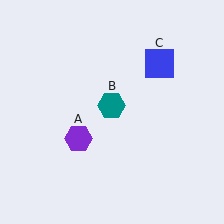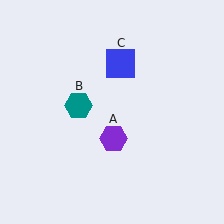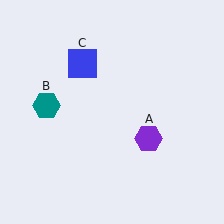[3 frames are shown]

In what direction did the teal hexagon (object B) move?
The teal hexagon (object B) moved left.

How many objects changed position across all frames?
3 objects changed position: purple hexagon (object A), teal hexagon (object B), blue square (object C).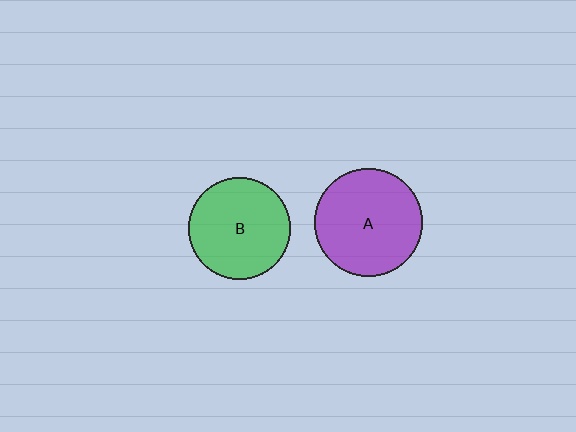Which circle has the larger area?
Circle A (purple).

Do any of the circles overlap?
No, none of the circles overlap.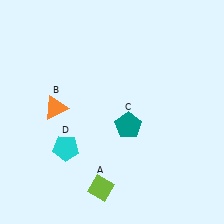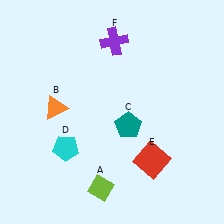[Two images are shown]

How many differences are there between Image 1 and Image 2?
There are 2 differences between the two images.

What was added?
A red square (E), a purple cross (F) were added in Image 2.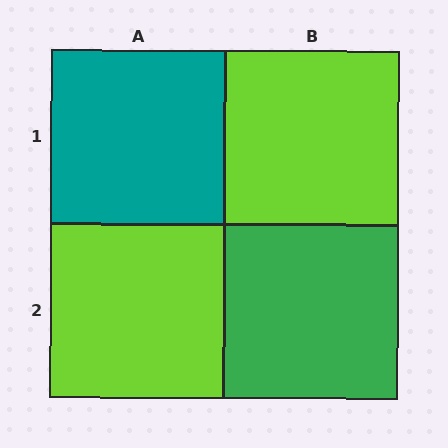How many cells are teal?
1 cell is teal.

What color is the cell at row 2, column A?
Lime.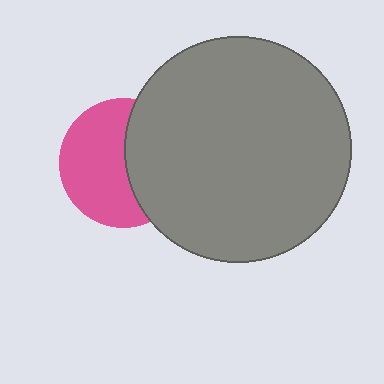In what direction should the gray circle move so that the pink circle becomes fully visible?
The gray circle should move right. That is the shortest direction to clear the overlap and leave the pink circle fully visible.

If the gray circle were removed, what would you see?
You would see the complete pink circle.